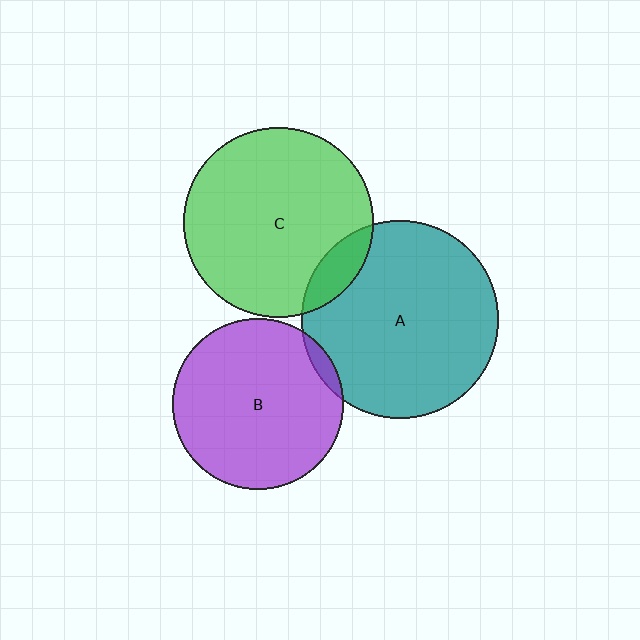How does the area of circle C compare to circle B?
Approximately 1.2 times.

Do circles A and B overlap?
Yes.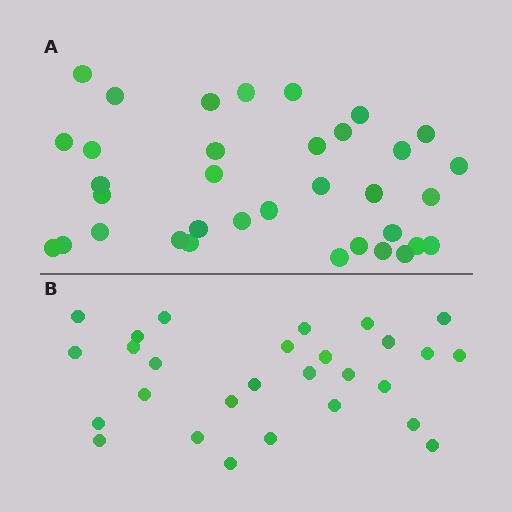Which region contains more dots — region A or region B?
Region A (the top region) has more dots.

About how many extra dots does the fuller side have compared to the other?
Region A has roughly 8 or so more dots than region B.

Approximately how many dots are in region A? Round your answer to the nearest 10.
About 40 dots. (The exact count is 35, which rounds to 40.)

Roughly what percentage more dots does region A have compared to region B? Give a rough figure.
About 25% more.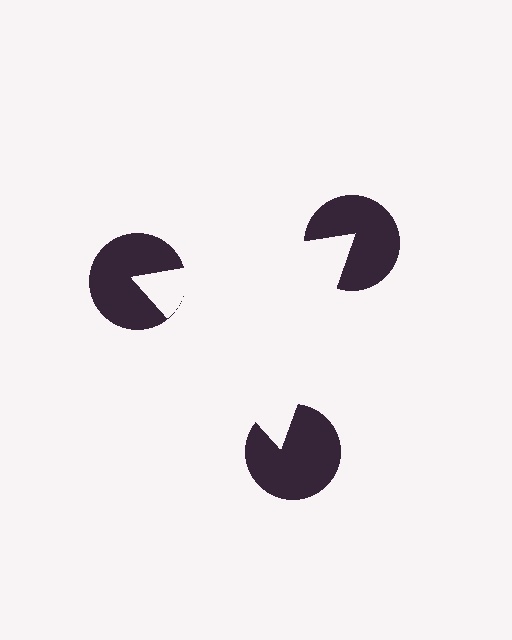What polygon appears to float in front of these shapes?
An illusory triangle — its edges are inferred from the aligned wedge cuts in the pac-man discs, not physically drawn.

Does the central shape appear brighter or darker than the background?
It typically appears slightly brighter than the background, even though no actual brightness change is drawn.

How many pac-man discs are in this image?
There are 3 — one at each vertex of the illusory triangle.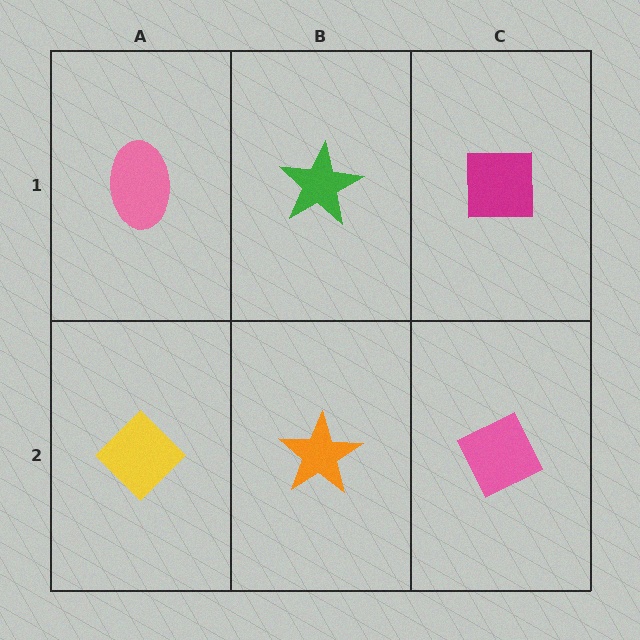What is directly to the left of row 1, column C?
A green star.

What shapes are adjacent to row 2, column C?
A magenta square (row 1, column C), an orange star (row 2, column B).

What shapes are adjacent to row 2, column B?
A green star (row 1, column B), a yellow diamond (row 2, column A), a pink diamond (row 2, column C).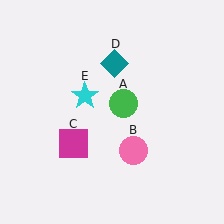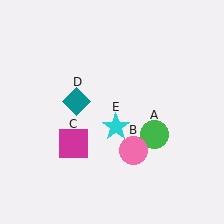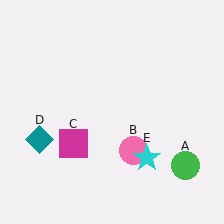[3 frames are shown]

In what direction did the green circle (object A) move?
The green circle (object A) moved down and to the right.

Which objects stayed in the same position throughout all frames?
Pink circle (object B) and magenta square (object C) remained stationary.